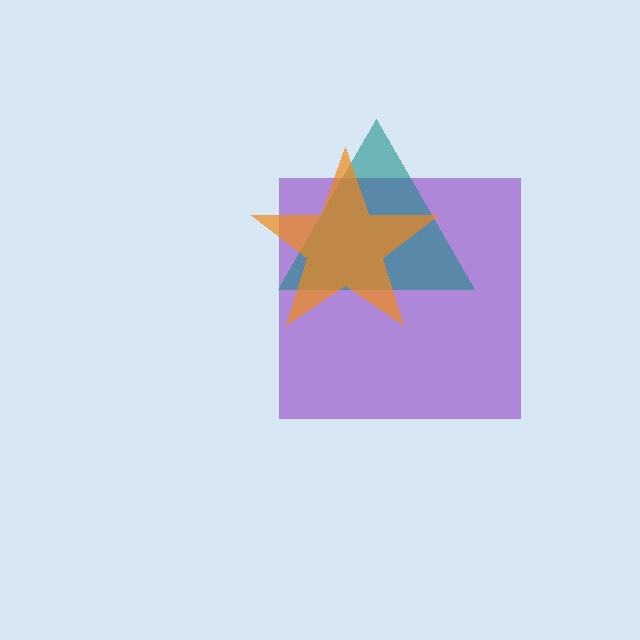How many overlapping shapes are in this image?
There are 3 overlapping shapes in the image.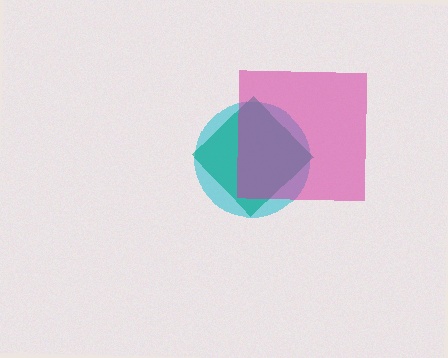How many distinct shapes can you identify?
There are 3 distinct shapes: a cyan circle, a teal diamond, a magenta square.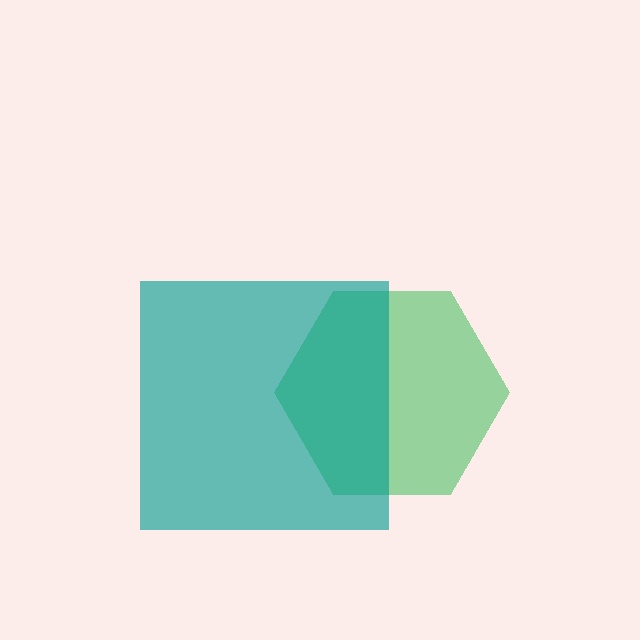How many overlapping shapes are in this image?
There are 2 overlapping shapes in the image.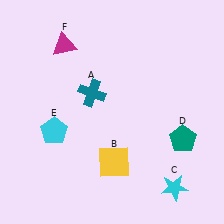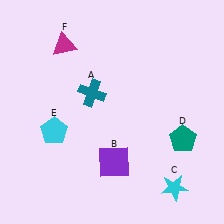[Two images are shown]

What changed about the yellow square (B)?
In Image 1, B is yellow. In Image 2, it changed to purple.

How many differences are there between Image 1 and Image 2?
There is 1 difference between the two images.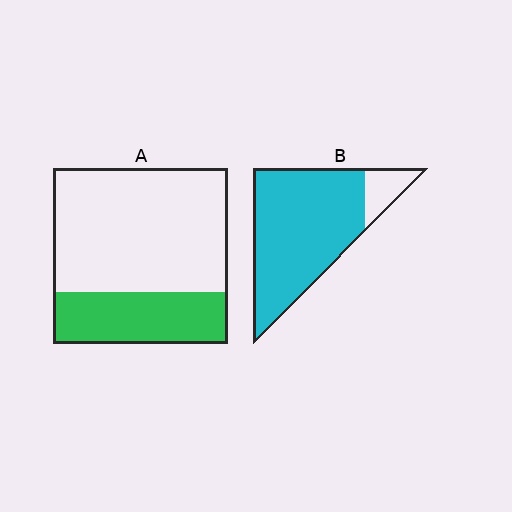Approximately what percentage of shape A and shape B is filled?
A is approximately 30% and B is approximately 85%.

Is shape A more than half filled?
No.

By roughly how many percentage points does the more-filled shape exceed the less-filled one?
By roughly 55 percentage points (B over A).